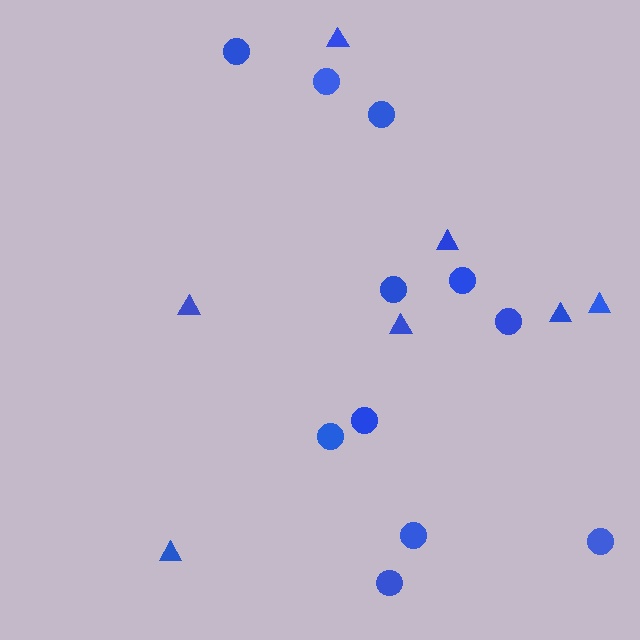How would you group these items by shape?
There are 2 groups: one group of triangles (7) and one group of circles (11).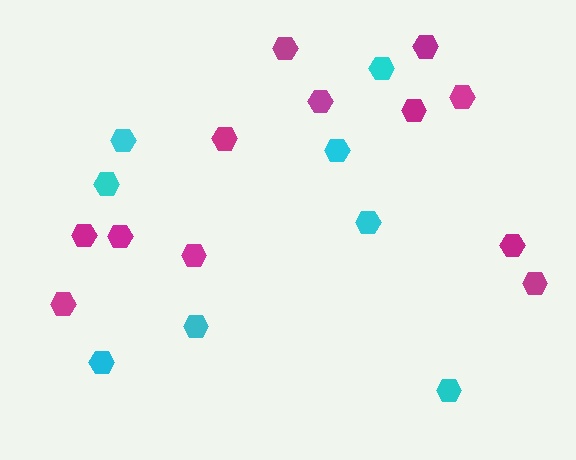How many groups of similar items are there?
There are 2 groups: one group of cyan hexagons (8) and one group of magenta hexagons (12).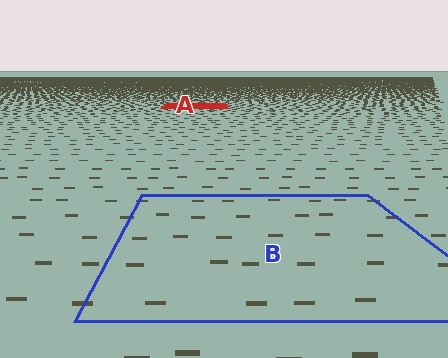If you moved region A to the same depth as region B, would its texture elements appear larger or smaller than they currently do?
They would appear larger. At a closer depth, the same texture elements are projected at a bigger on-screen size.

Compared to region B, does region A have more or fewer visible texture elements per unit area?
Region A has more texture elements per unit area — they are packed more densely because it is farther away.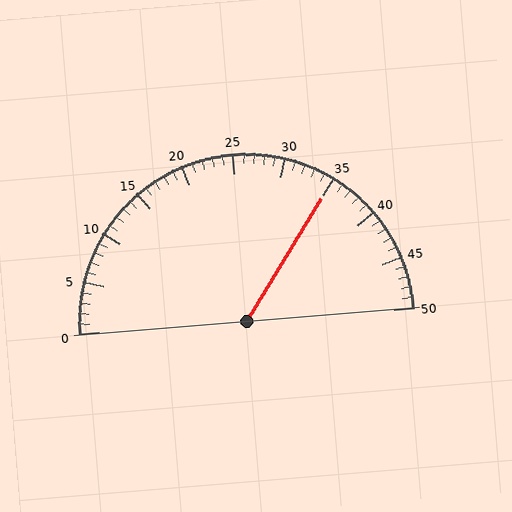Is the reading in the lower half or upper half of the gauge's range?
The reading is in the upper half of the range (0 to 50).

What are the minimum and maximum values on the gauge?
The gauge ranges from 0 to 50.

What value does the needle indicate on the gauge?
The needle indicates approximately 35.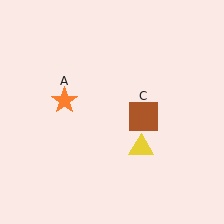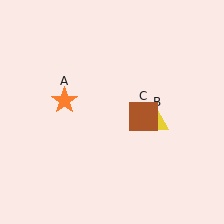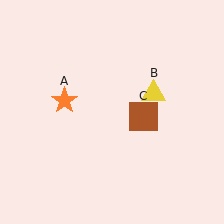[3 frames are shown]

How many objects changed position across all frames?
1 object changed position: yellow triangle (object B).